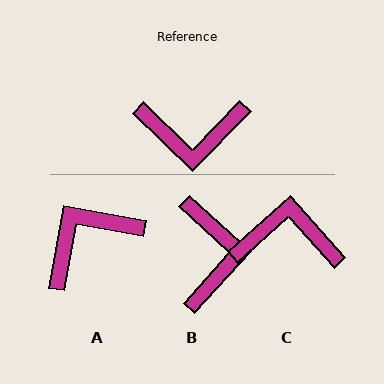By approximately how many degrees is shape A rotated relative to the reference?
Approximately 146 degrees clockwise.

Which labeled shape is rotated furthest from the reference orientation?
C, about 176 degrees away.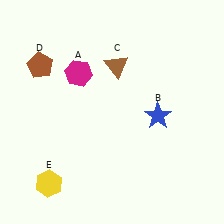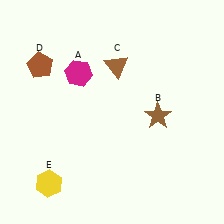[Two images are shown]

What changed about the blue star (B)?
In Image 1, B is blue. In Image 2, it changed to brown.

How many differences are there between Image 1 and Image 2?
There is 1 difference between the two images.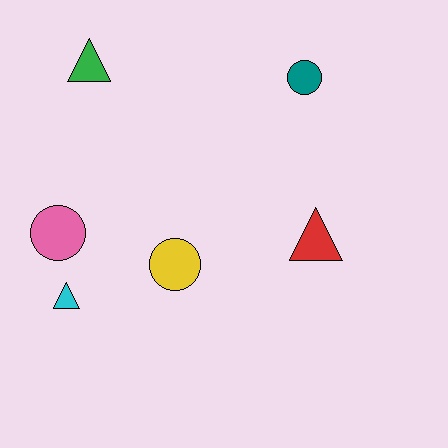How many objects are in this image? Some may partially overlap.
There are 6 objects.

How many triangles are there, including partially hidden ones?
There are 3 triangles.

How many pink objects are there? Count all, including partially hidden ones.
There is 1 pink object.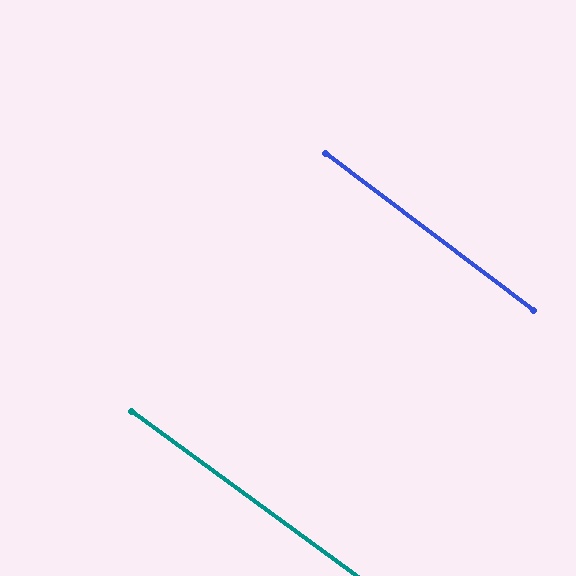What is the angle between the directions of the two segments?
Approximately 1 degree.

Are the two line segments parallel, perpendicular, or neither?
Parallel — their directions differ by only 1.0°.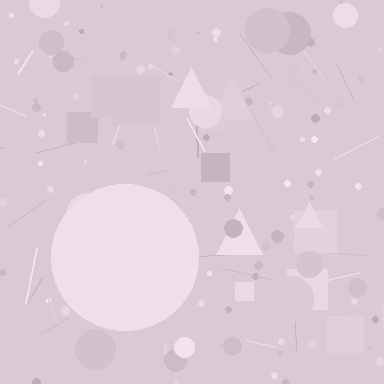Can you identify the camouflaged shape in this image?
The camouflaged shape is a circle.